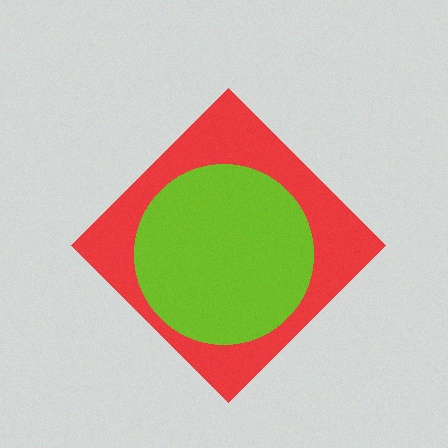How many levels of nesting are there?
2.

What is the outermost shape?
The red diamond.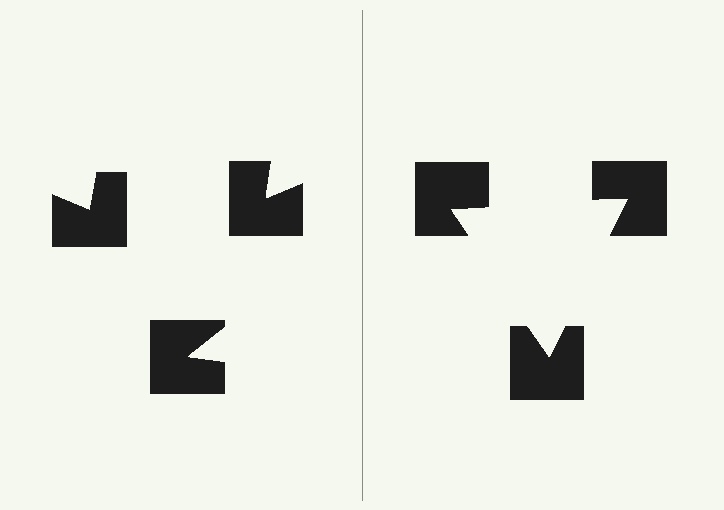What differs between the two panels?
The notched squares are positioned identically on both sides; only the wedge orientations differ. On the right they align to a triangle; on the left they are misaligned.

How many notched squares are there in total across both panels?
6 — 3 on each side.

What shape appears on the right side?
An illusory triangle.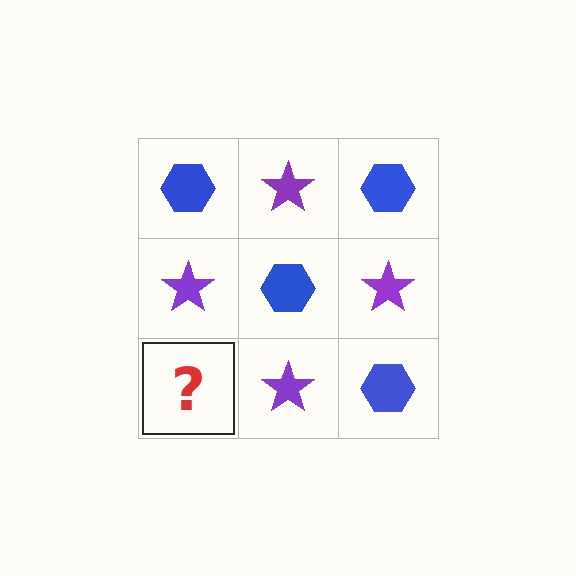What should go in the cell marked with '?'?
The missing cell should contain a blue hexagon.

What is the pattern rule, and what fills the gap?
The rule is that it alternates blue hexagon and purple star in a checkerboard pattern. The gap should be filled with a blue hexagon.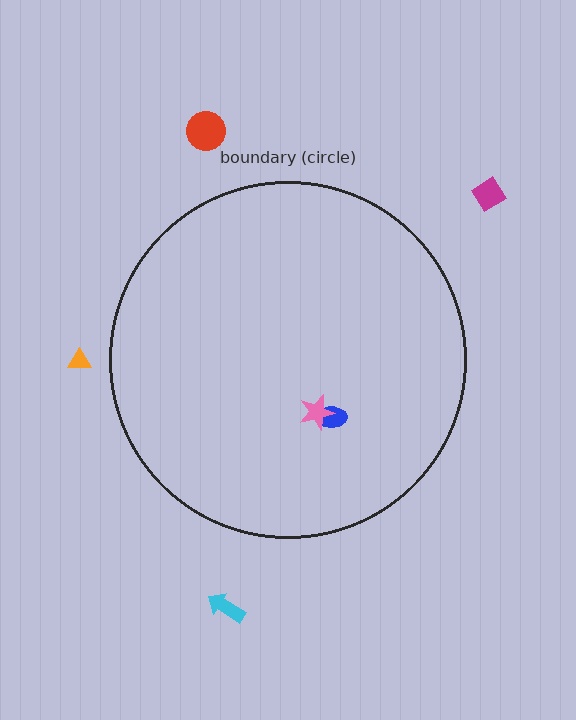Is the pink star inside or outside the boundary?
Inside.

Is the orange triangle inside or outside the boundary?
Outside.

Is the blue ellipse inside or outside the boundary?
Inside.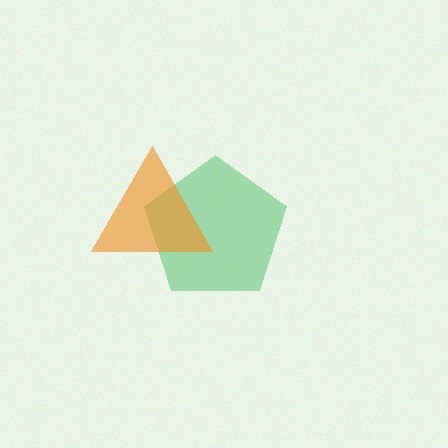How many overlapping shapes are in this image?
There are 2 overlapping shapes in the image.